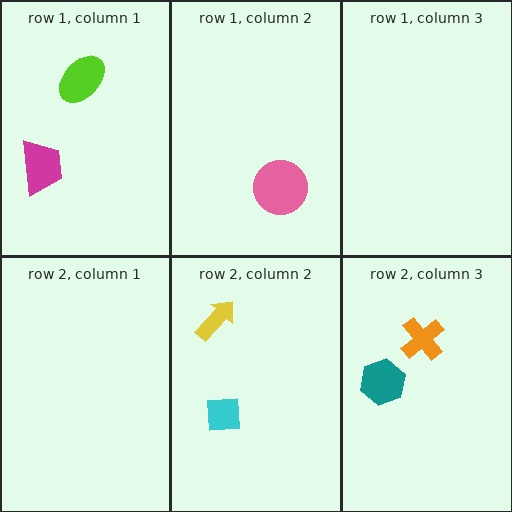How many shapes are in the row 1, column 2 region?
1.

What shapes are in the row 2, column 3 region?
The teal hexagon, the orange cross.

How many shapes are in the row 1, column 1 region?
2.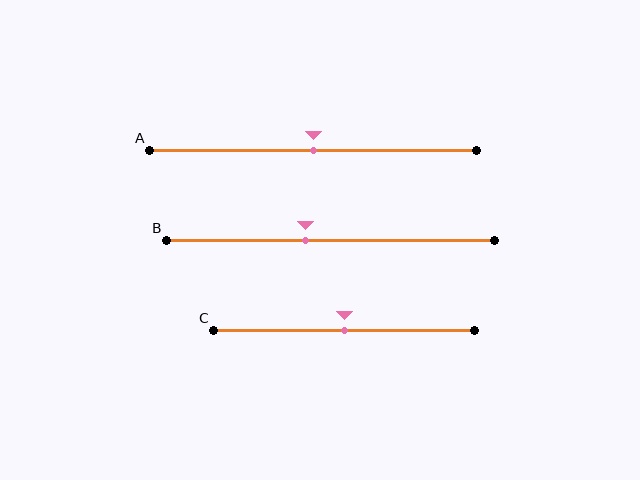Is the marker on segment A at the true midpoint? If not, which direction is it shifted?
Yes, the marker on segment A is at the true midpoint.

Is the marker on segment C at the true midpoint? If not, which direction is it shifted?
Yes, the marker on segment C is at the true midpoint.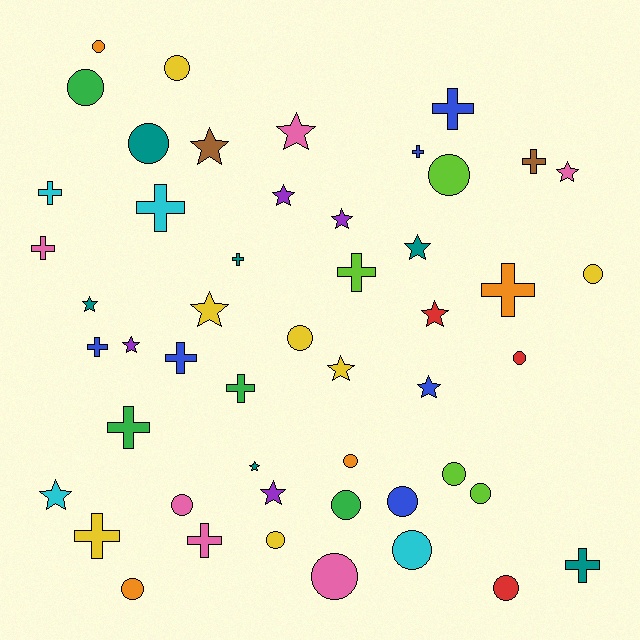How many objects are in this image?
There are 50 objects.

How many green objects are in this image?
There are 4 green objects.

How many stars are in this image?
There are 15 stars.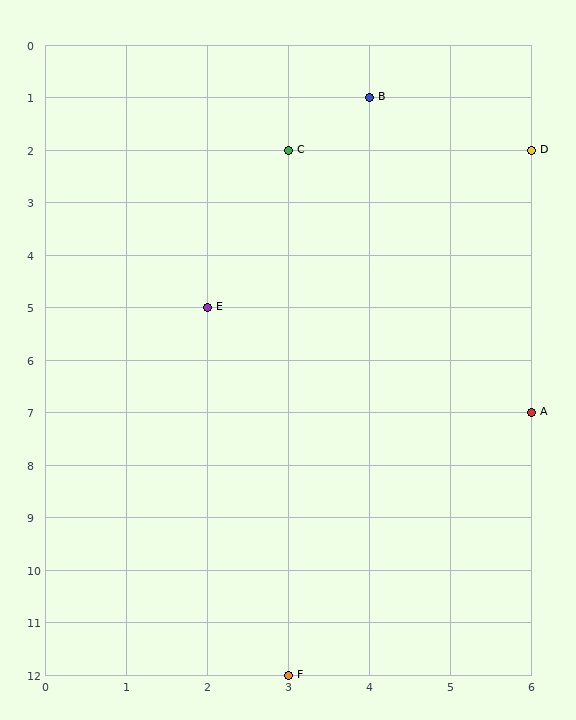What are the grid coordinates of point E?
Point E is at grid coordinates (2, 5).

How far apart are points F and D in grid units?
Points F and D are 3 columns and 10 rows apart (about 10.4 grid units diagonally).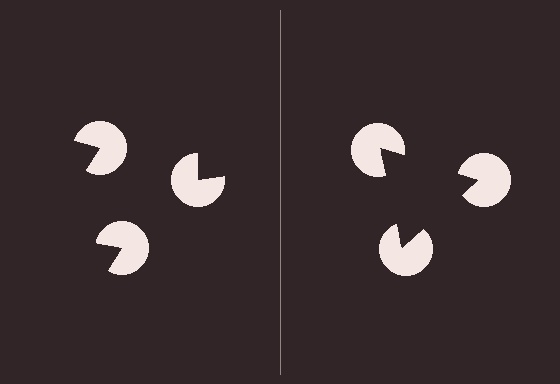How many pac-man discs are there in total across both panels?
6 — 3 on each side.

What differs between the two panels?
The pac-man discs are positioned identically on both sides; only the wedge orientations differ. On the right they align to a triangle; on the left they are misaligned.